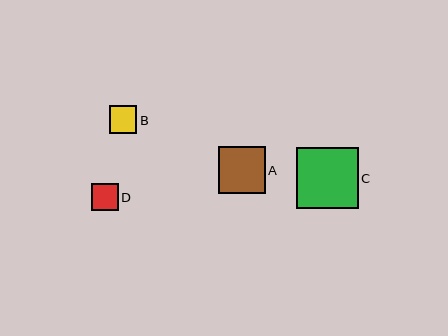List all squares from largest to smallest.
From largest to smallest: C, A, D, B.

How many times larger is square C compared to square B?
Square C is approximately 2.3 times the size of square B.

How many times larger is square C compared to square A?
Square C is approximately 1.3 times the size of square A.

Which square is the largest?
Square C is the largest with a size of approximately 61 pixels.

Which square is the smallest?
Square B is the smallest with a size of approximately 27 pixels.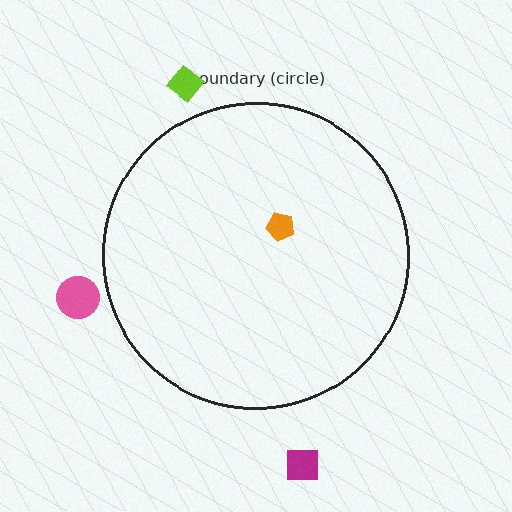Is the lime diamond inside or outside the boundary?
Outside.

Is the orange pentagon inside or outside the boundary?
Inside.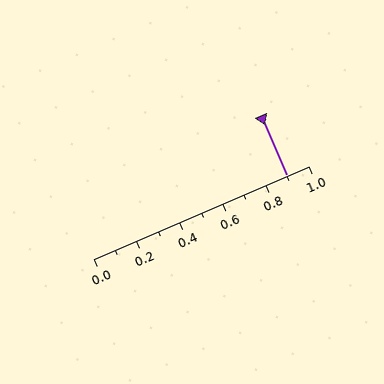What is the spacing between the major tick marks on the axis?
The major ticks are spaced 0.2 apart.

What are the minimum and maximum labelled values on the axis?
The axis runs from 0.0 to 1.0.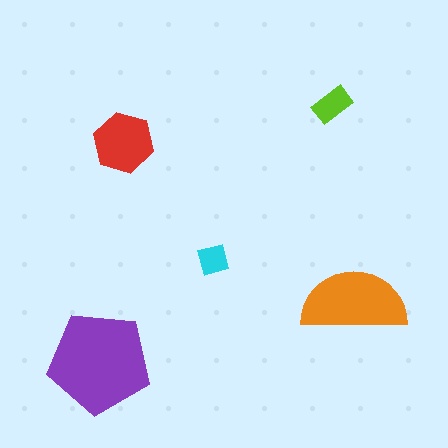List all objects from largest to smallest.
The purple pentagon, the orange semicircle, the red hexagon, the lime rectangle, the cyan diamond.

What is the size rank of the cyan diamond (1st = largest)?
5th.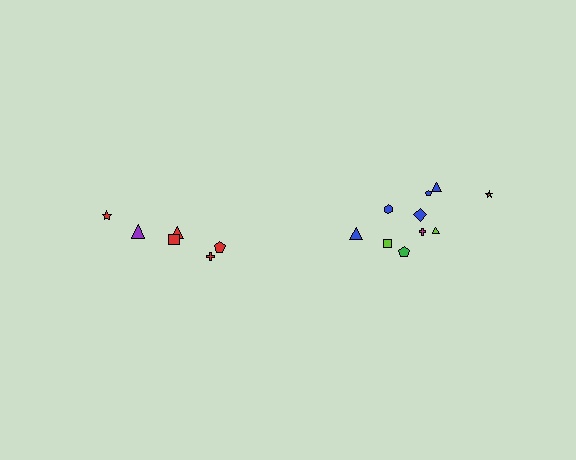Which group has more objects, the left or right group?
The right group.